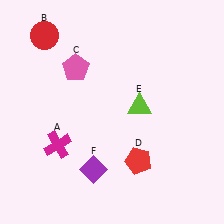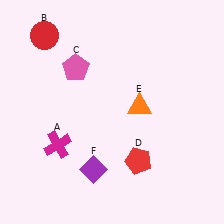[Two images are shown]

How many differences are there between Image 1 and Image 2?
There is 1 difference between the two images.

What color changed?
The triangle (E) changed from lime in Image 1 to orange in Image 2.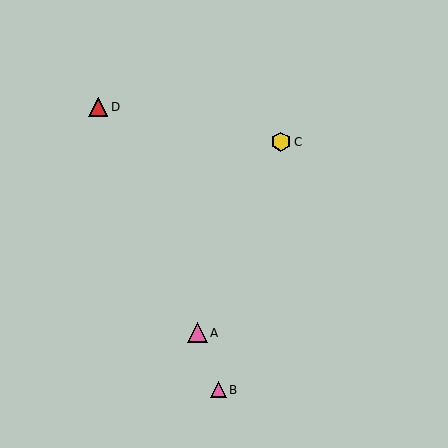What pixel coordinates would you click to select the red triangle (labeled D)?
Click at (98, 107) to select the red triangle D.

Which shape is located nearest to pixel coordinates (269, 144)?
The yellow hexagon (labeled C) at (281, 142) is nearest to that location.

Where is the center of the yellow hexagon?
The center of the yellow hexagon is at (281, 142).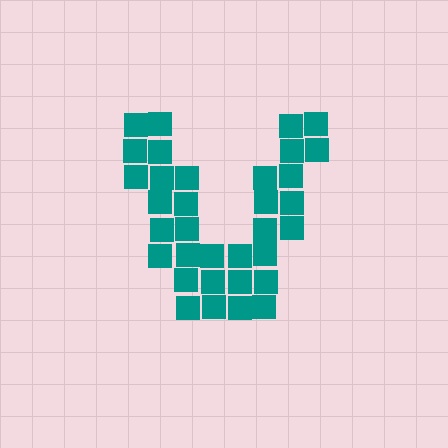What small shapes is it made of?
It is made of small squares.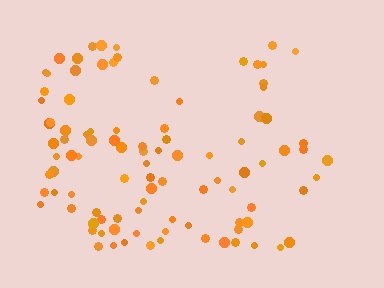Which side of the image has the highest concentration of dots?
The left.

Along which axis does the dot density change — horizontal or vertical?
Horizontal.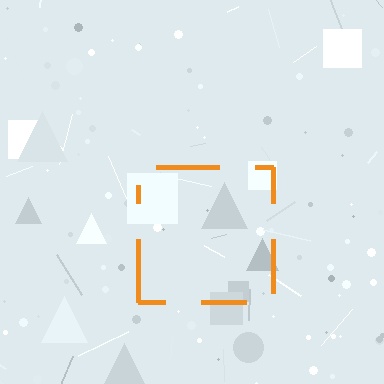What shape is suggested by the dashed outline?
The dashed outline suggests a square.